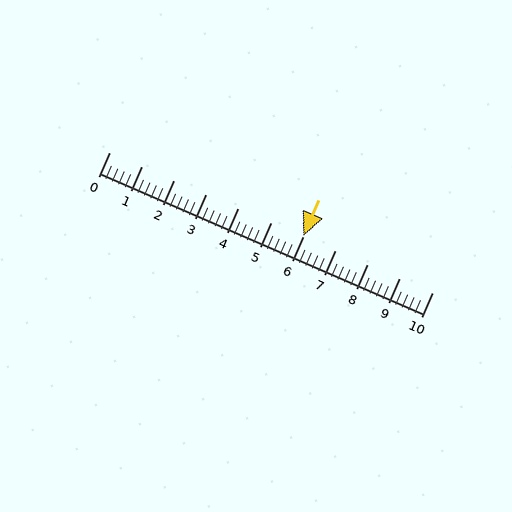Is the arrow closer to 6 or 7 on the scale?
The arrow is closer to 6.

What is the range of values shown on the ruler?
The ruler shows values from 0 to 10.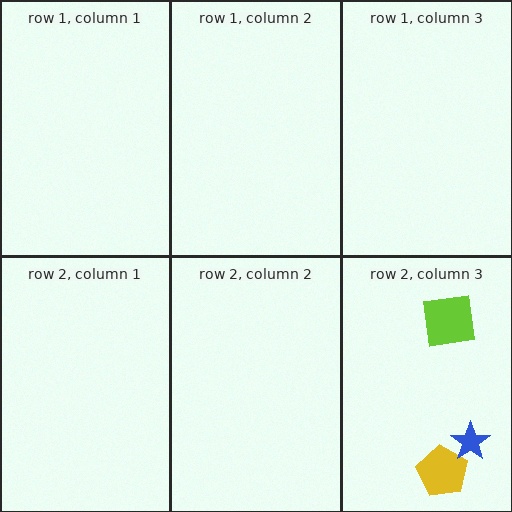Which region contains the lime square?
The row 2, column 3 region.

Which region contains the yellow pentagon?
The row 2, column 3 region.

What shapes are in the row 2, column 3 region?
The lime square, the yellow pentagon, the blue star.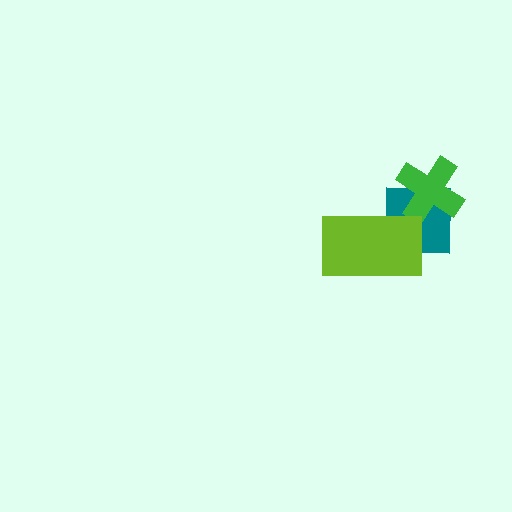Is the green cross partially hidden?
No, no other shape covers it.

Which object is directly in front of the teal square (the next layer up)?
The green cross is directly in front of the teal square.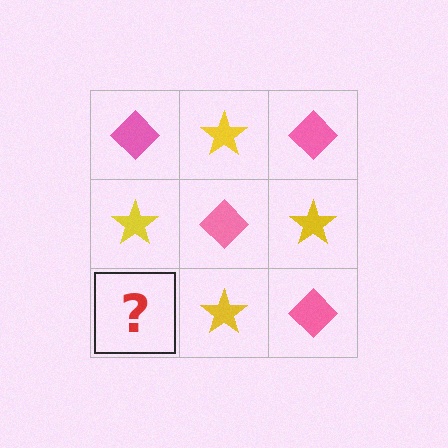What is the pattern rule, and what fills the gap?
The rule is that it alternates pink diamond and yellow star in a checkerboard pattern. The gap should be filled with a pink diamond.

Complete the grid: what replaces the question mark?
The question mark should be replaced with a pink diamond.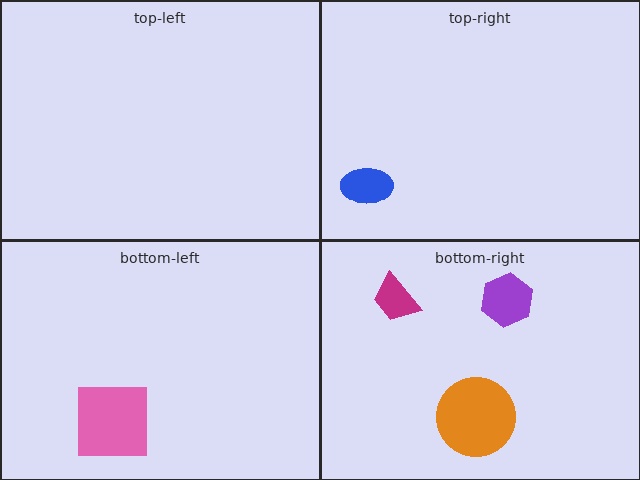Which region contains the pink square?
The bottom-left region.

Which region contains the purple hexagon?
The bottom-right region.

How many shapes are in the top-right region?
1.